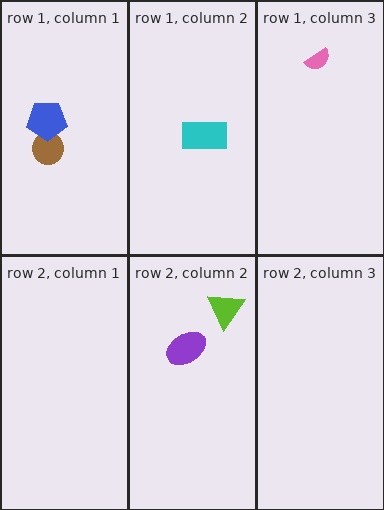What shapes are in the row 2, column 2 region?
The lime triangle, the purple ellipse.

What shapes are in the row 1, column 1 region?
The brown circle, the blue pentagon.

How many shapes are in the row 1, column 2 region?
1.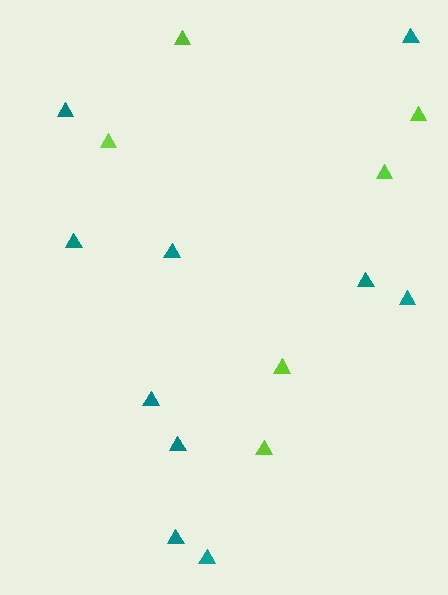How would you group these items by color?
There are 2 groups: one group of teal triangles (10) and one group of lime triangles (6).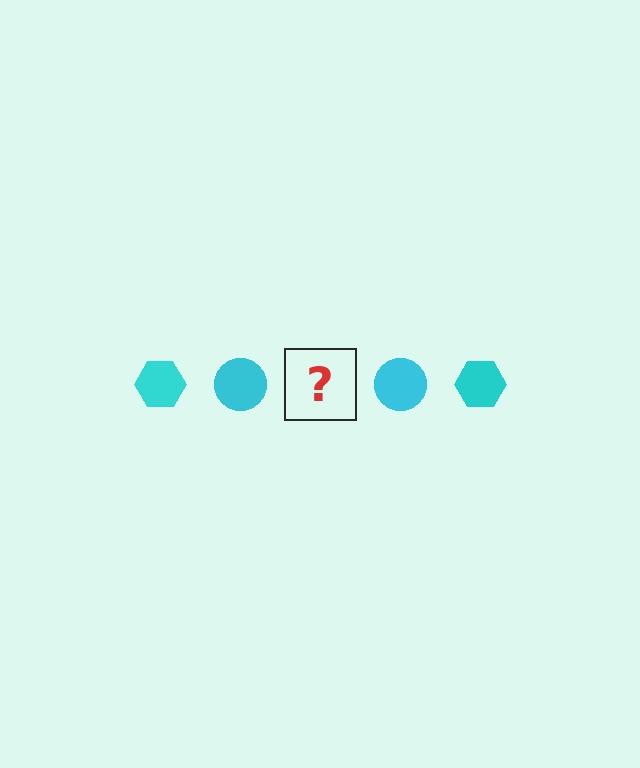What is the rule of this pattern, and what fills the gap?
The rule is that the pattern cycles through hexagon, circle shapes in cyan. The gap should be filled with a cyan hexagon.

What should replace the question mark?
The question mark should be replaced with a cyan hexagon.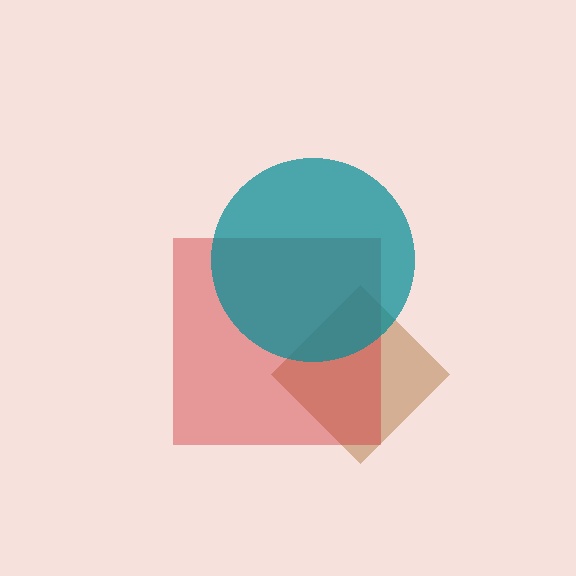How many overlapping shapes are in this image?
There are 3 overlapping shapes in the image.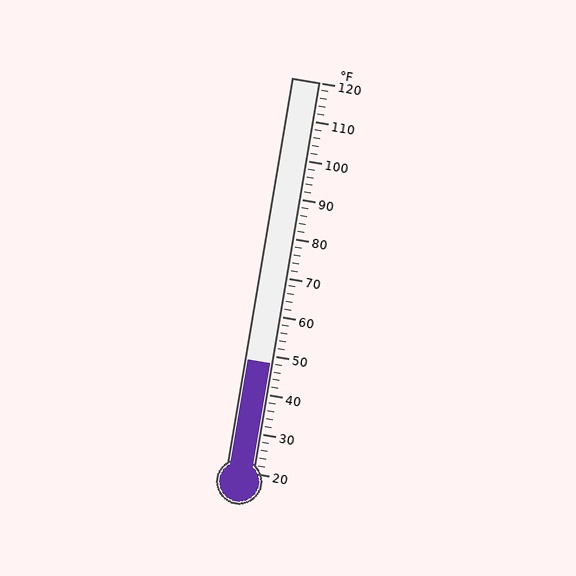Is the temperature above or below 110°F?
The temperature is below 110°F.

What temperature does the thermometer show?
The thermometer shows approximately 48°F.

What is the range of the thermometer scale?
The thermometer scale ranges from 20°F to 120°F.